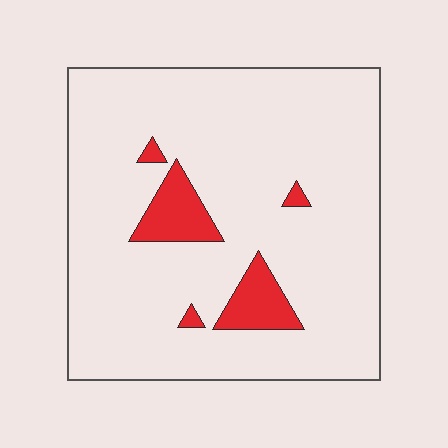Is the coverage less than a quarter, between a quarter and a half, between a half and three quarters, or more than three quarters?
Less than a quarter.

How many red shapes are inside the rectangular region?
5.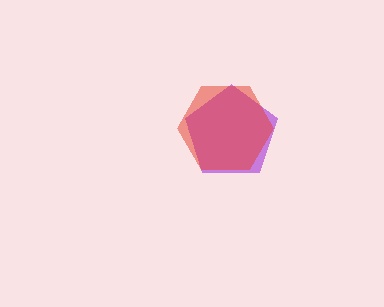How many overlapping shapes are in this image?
There are 2 overlapping shapes in the image.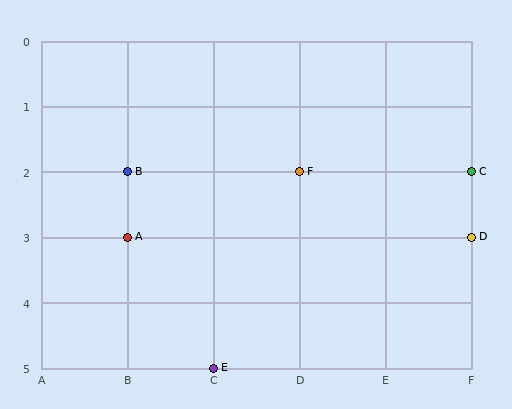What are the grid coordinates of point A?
Point A is at grid coordinates (B, 3).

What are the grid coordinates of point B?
Point B is at grid coordinates (B, 2).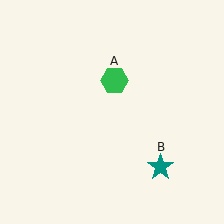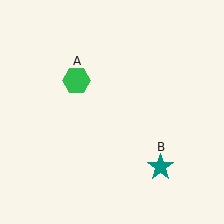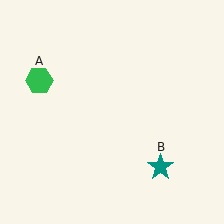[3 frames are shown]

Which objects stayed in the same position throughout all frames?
Teal star (object B) remained stationary.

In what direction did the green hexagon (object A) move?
The green hexagon (object A) moved left.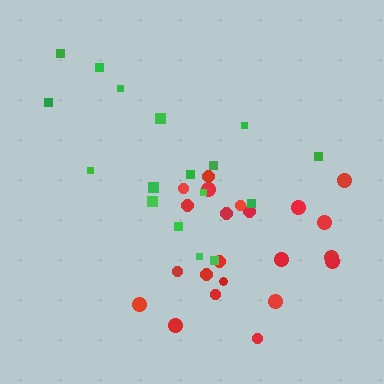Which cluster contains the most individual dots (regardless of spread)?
Red (22).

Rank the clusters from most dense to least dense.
red, green.